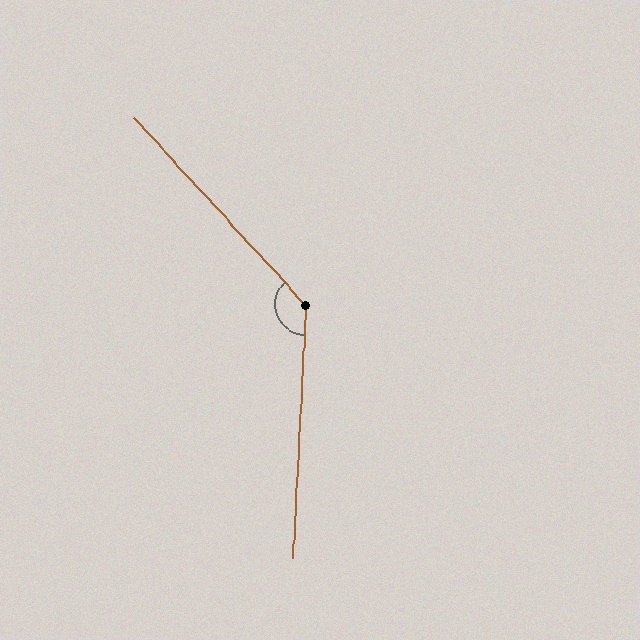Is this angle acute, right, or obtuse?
It is obtuse.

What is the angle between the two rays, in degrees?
Approximately 135 degrees.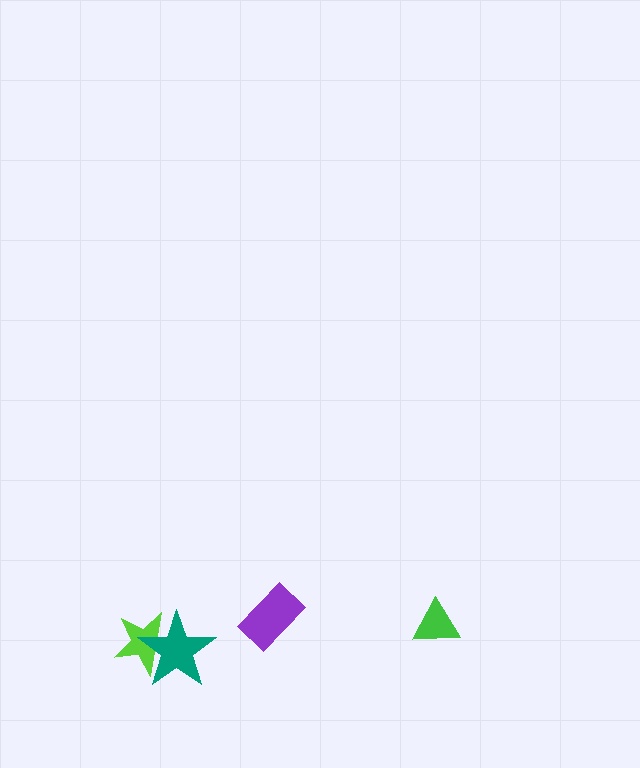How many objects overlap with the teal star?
1 object overlaps with the teal star.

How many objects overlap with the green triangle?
0 objects overlap with the green triangle.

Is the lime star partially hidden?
Yes, it is partially covered by another shape.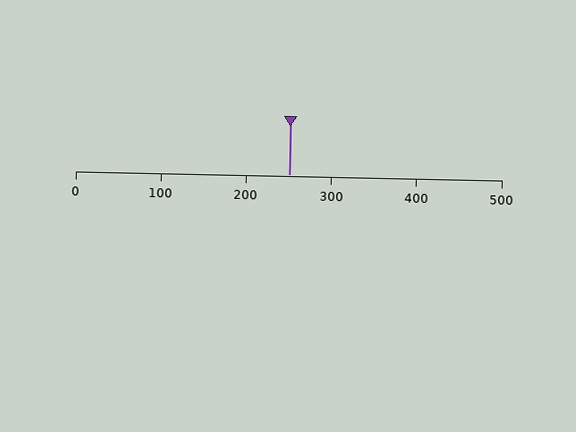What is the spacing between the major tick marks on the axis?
The major ticks are spaced 100 apart.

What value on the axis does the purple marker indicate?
The marker indicates approximately 250.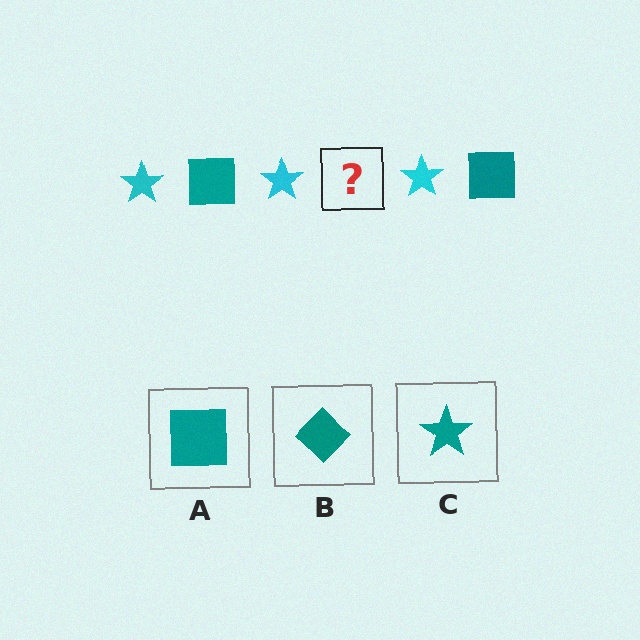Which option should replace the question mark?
Option A.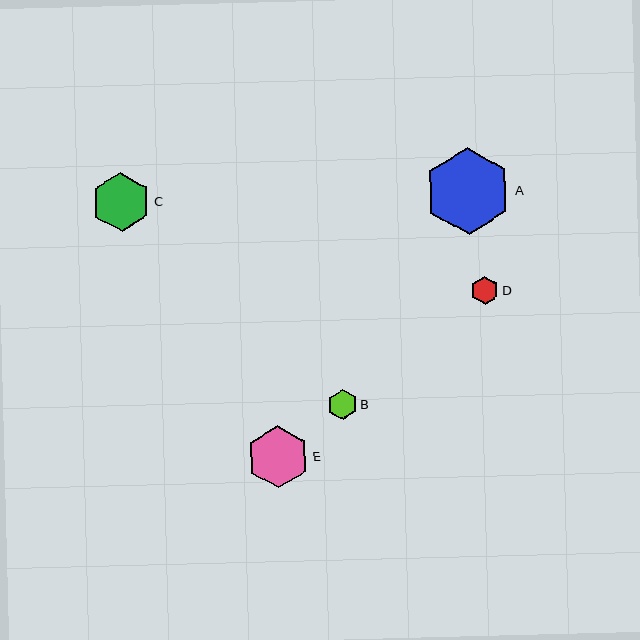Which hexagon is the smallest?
Hexagon D is the smallest with a size of approximately 28 pixels.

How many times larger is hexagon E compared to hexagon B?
Hexagon E is approximately 2.1 times the size of hexagon B.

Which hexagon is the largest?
Hexagon A is the largest with a size of approximately 87 pixels.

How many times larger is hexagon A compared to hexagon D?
Hexagon A is approximately 3.1 times the size of hexagon D.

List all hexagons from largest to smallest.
From largest to smallest: A, E, C, B, D.